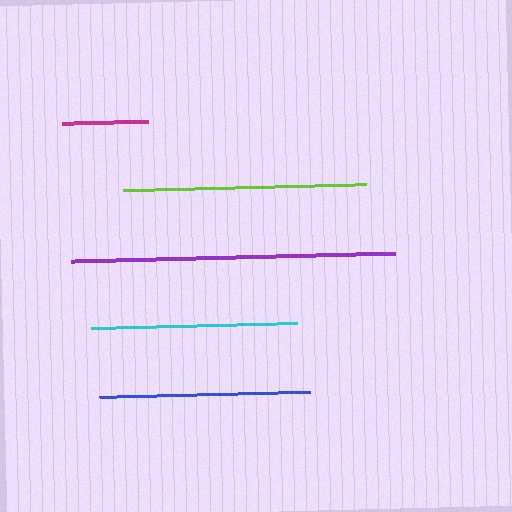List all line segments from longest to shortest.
From longest to shortest: purple, lime, blue, cyan, magenta.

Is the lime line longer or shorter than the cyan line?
The lime line is longer than the cyan line.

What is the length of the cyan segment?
The cyan segment is approximately 205 pixels long.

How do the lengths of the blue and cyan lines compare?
The blue and cyan lines are approximately the same length.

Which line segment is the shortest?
The magenta line is the shortest at approximately 86 pixels.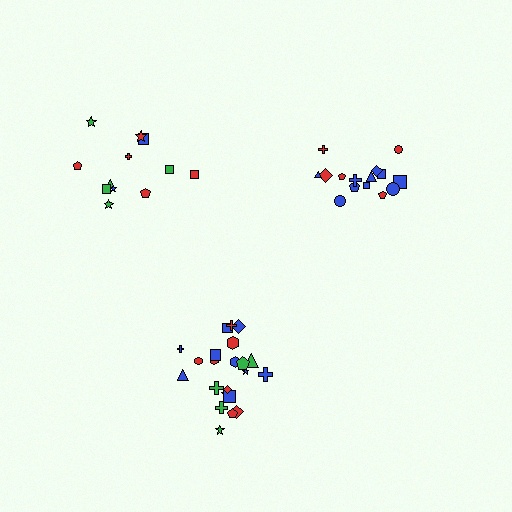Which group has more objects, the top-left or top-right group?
The top-right group.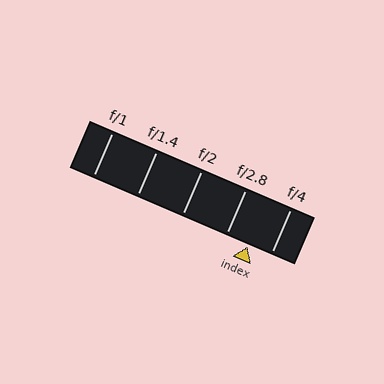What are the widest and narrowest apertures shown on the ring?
The widest aperture shown is f/1 and the narrowest is f/4.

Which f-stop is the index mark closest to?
The index mark is closest to f/4.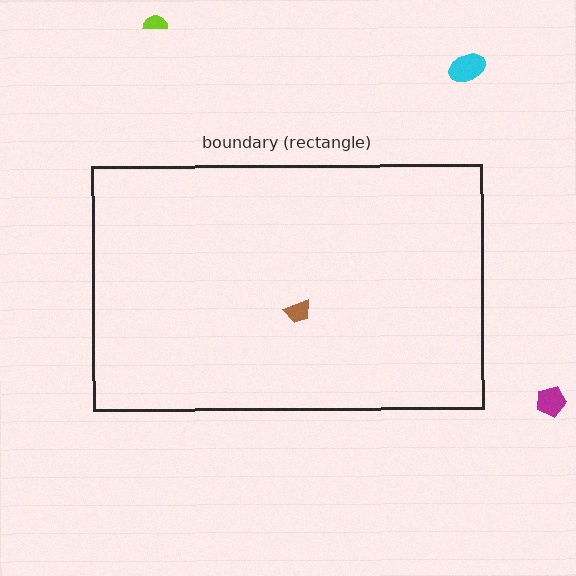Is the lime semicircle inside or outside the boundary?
Outside.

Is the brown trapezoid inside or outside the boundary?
Inside.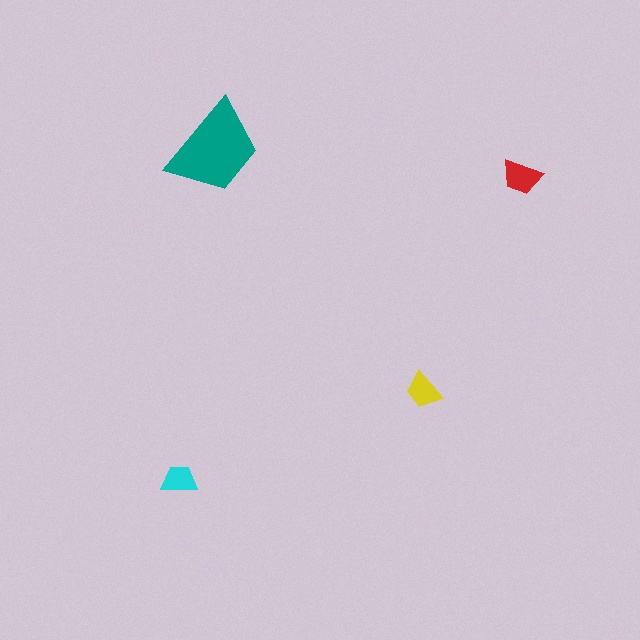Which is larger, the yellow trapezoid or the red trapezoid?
The red one.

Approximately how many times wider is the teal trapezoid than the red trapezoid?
About 2.5 times wider.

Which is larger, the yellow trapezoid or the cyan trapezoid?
The yellow one.